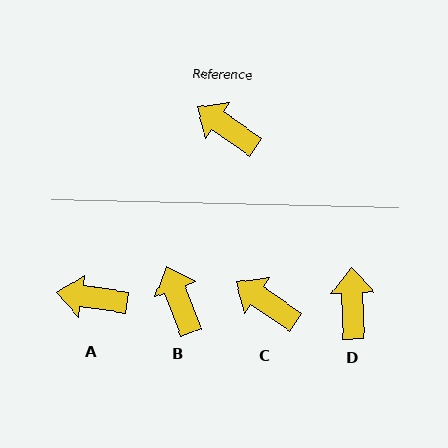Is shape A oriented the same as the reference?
No, it is off by about 26 degrees.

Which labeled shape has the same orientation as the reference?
C.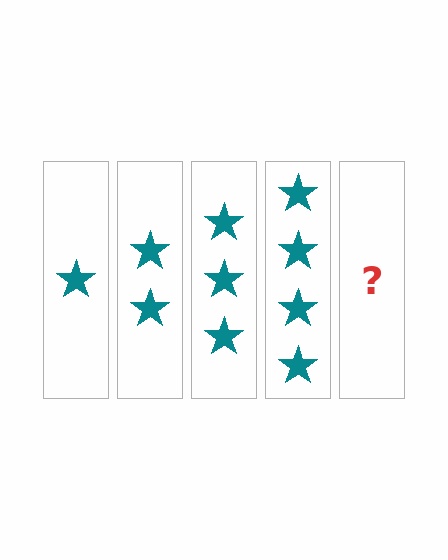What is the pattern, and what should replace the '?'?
The pattern is that each step adds one more star. The '?' should be 5 stars.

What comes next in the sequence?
The next element should be 5 stars.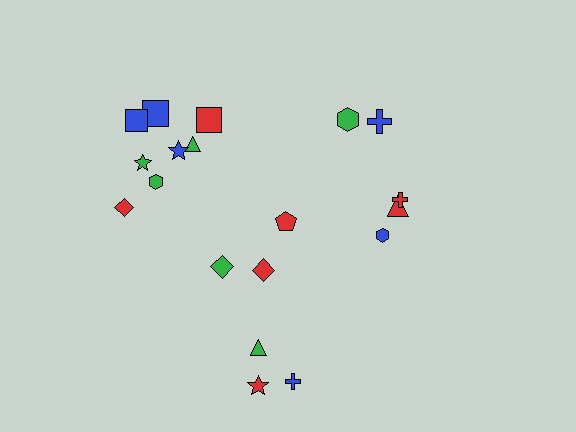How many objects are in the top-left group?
There are 8 objects.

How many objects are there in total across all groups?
There are 19 objects.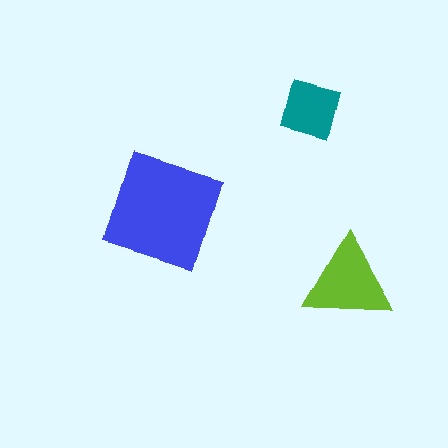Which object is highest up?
The teal square is topmost.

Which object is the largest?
The blue square.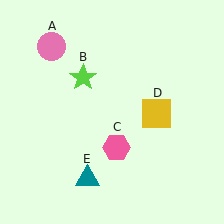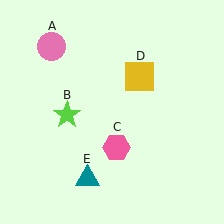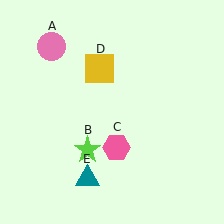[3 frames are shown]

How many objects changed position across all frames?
2 objects changed position: lime star (object B), yellow square (object D).